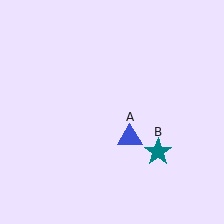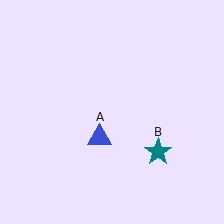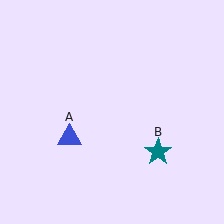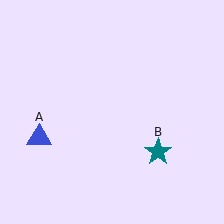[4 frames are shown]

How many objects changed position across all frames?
1 object changed position: blue triangle (object A).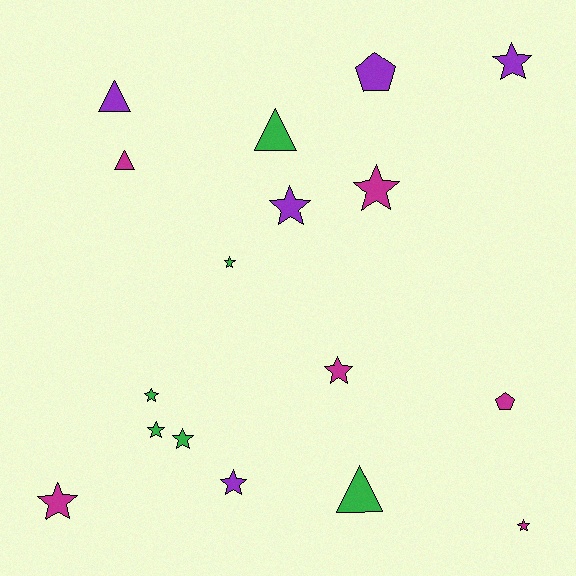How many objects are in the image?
There are 17 objects.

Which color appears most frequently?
Magenta, with 6 objects.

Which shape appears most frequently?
Star, with 11 objects.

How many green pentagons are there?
There are no green pentagons.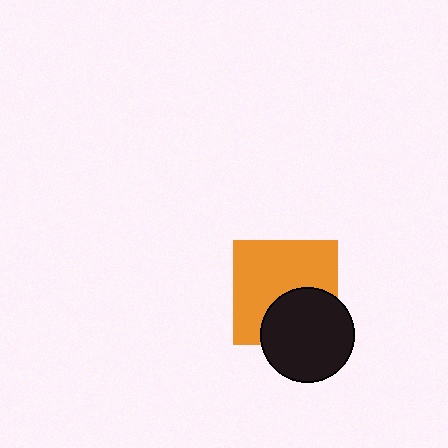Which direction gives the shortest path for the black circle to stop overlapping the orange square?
Moving down gives the shortest separation.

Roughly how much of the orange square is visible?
About half of it is visible (roughly 64%).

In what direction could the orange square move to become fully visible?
The orange square could move up. That would shift it out from behind the black circle entirely.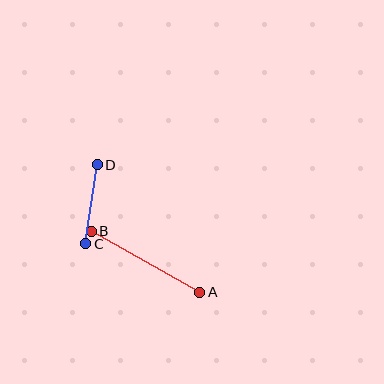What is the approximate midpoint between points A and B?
The midpoint is at approximately (145, 262) pixels.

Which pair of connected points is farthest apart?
Points A and B are farthest apart.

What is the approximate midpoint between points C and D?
The midpoint is at approximately (91, 204) pixels.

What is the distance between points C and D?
The distance is approximately 80 pixels.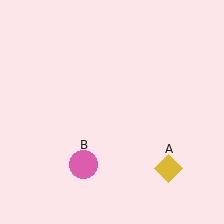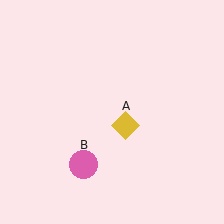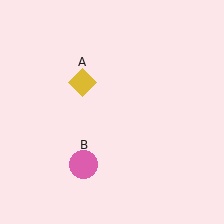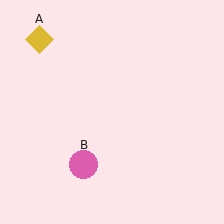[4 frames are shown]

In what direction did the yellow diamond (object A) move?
The yellow diamond (object A) moved up and to the left.